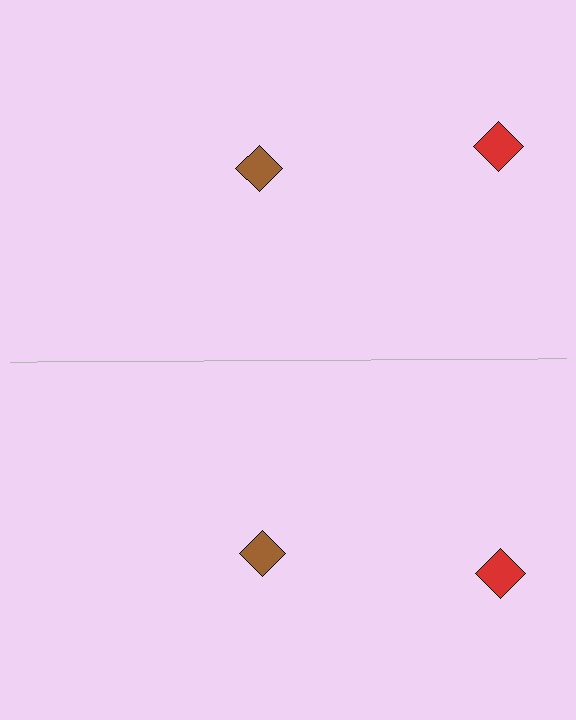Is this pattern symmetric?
Yes, this pattern has bilateral (reflection) symmetry.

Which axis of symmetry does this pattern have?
The pattern has a horizontal axis of symmetry running through the center of the image.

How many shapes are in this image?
There are 4 shapes in this image.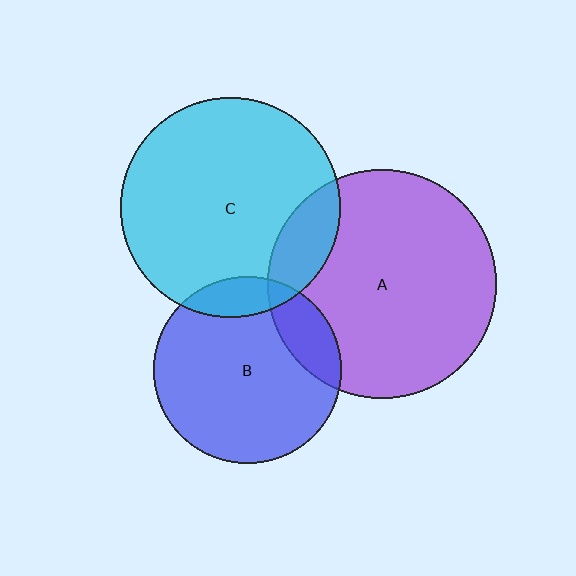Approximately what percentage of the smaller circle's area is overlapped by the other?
Approximately 15%.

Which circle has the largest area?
Circle A (purple).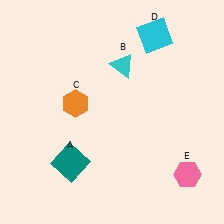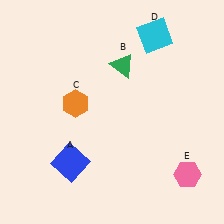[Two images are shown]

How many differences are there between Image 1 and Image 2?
There are 2 differences between the two images.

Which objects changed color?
A changed from teal to blue. B changed from cyan to green.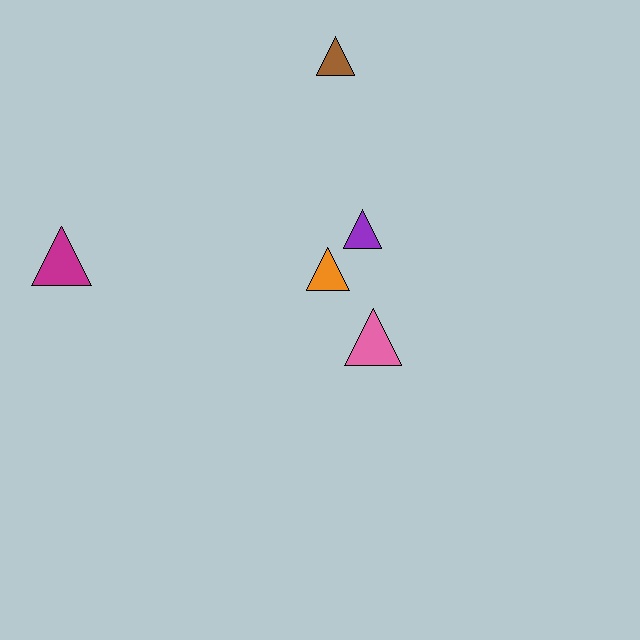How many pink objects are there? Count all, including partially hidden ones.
There is 1 pink object.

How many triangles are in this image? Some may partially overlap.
There are 5 triangles.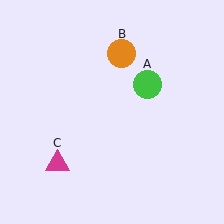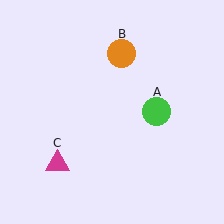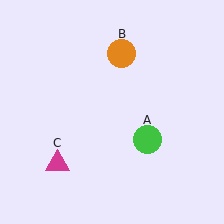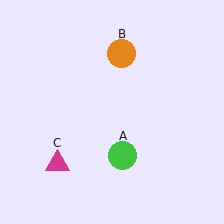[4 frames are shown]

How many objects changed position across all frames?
1 object changed position: green circle (object A).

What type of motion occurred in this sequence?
The green circle (object A) rotated clockwise around the center of the scene.